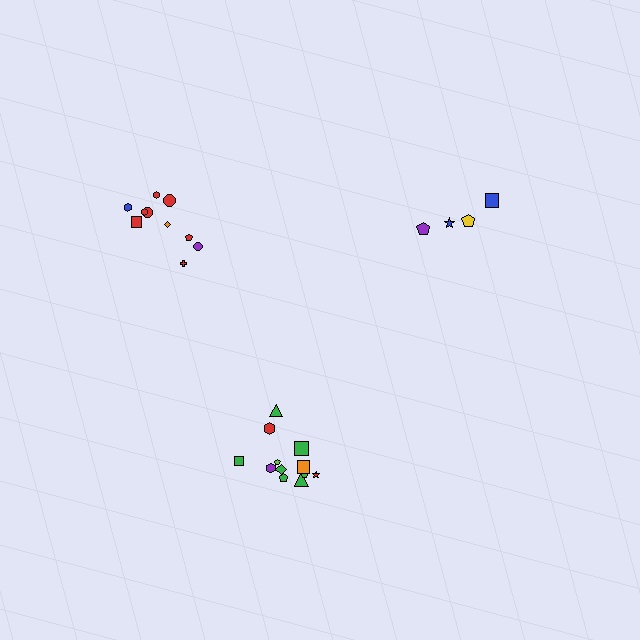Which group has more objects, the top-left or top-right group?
The top-left group.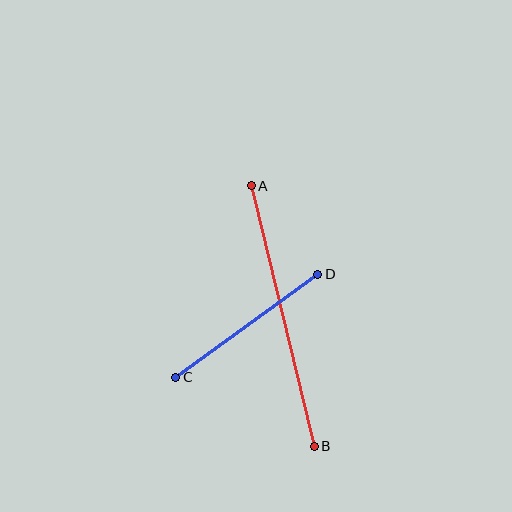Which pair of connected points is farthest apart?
Points A and B are farthest apart.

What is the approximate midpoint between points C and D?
The midpoint is at approximately (247, 326) pixels.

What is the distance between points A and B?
The distance is approximately 268 pixels.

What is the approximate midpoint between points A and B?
The midpoint is at approximately (283, 316) pixels.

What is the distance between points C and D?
The distance is approximately 175 pixels.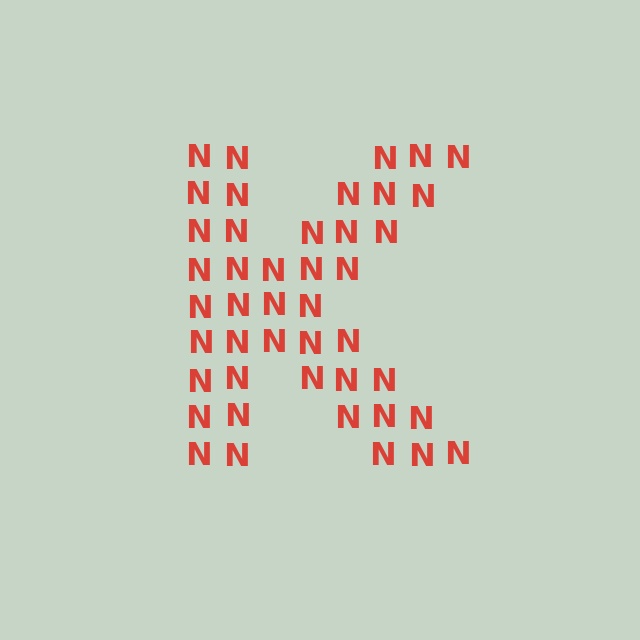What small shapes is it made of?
It is made of small letter N's.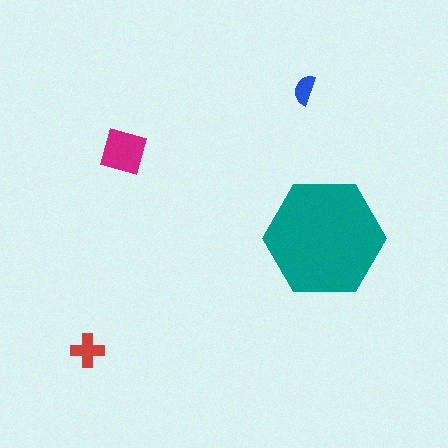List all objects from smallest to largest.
The blue semicircle, the red cross, the magenta square, the teal hexagon.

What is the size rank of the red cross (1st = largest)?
3rd.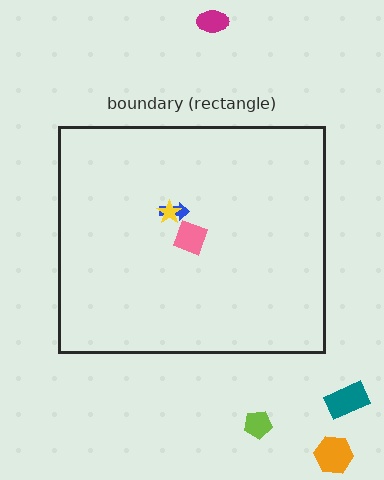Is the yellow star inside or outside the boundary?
Inside.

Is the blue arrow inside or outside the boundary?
Inside.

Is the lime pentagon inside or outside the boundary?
Outside.